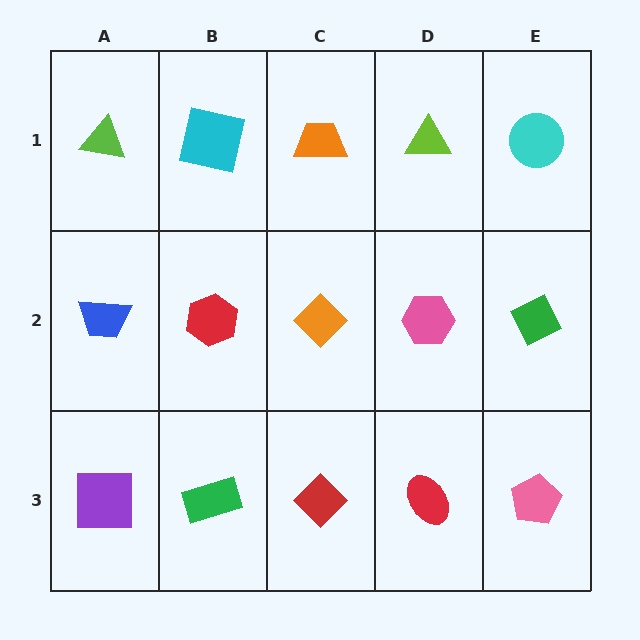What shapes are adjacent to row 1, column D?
A pink hexagon (row 2, column D), an orange trapezoid (row 1, column C), a cyan circle (row 1, column E).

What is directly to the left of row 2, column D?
An orange diamond.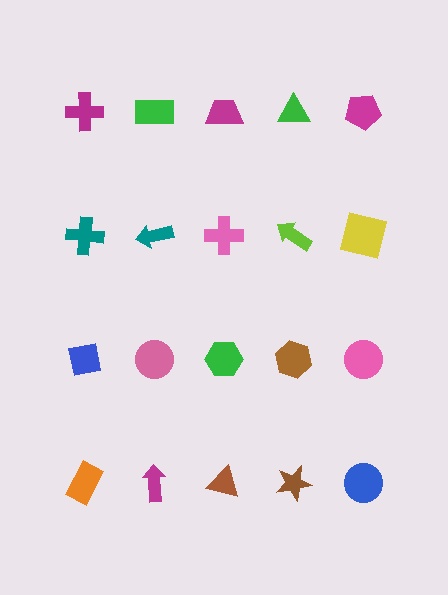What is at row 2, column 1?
A teal cross.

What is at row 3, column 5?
A pink circle.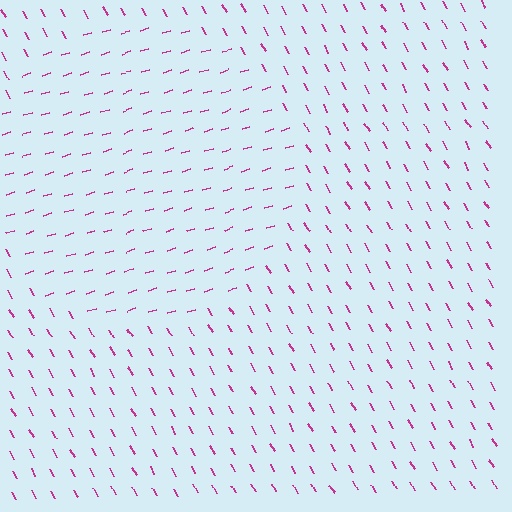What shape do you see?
I see a circle.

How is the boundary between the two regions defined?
The boundary is defined purely by a change in line orientation (approximately 78 degrees difference). All lines are the same color and thickness.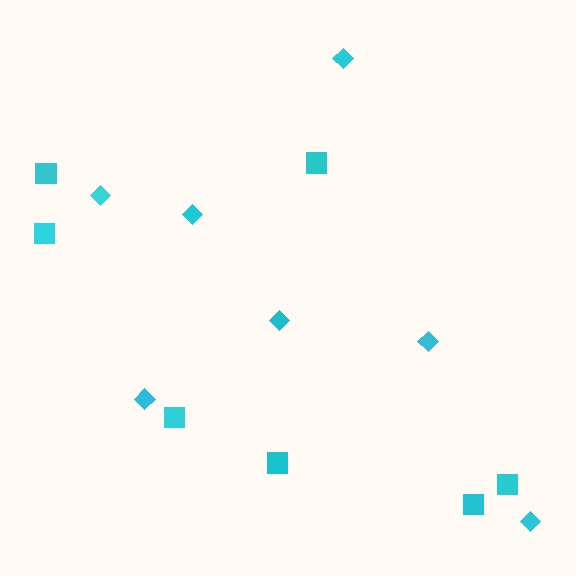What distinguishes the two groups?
There are 2 groups: one group of diamonds (7) and one group of squares (7).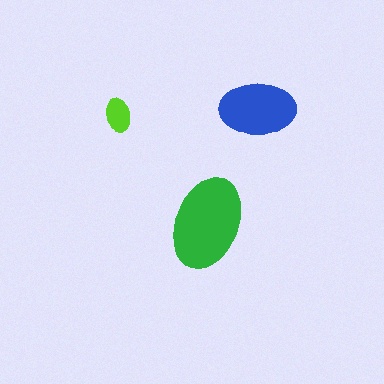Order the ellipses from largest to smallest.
the green one, the blue one, the lime one.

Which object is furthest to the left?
The lime ellipse is leftmost.